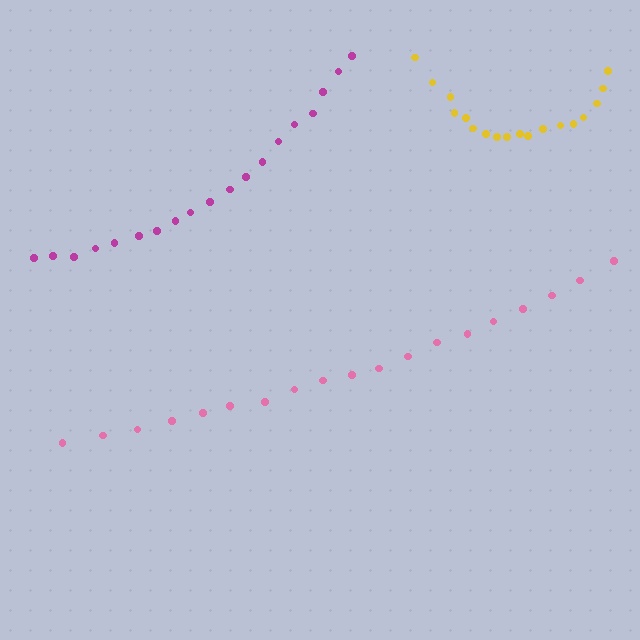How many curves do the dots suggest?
There are 3 distinct paths.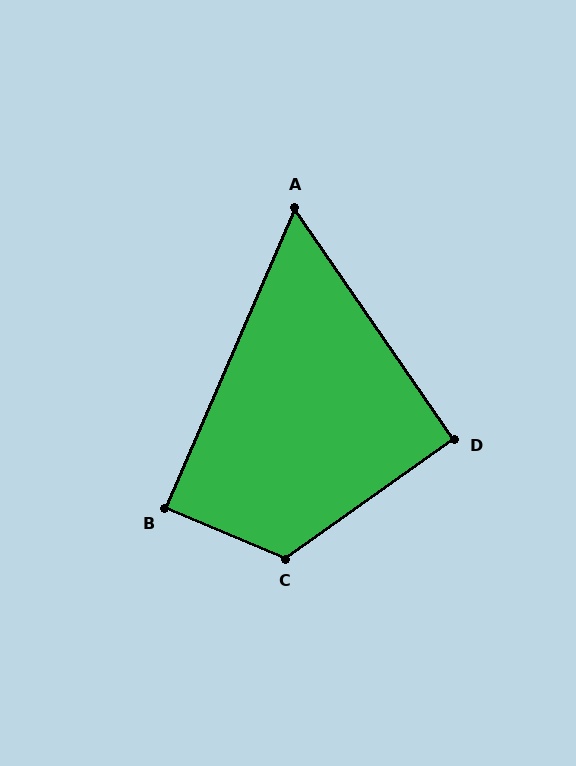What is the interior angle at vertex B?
Approximately 89 degrees (approximately right).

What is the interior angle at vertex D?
Approximately 91 degrees (approximately right).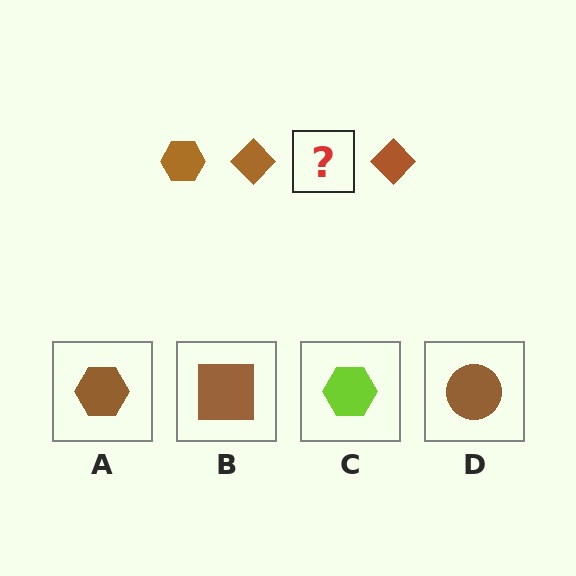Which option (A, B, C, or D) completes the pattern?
A.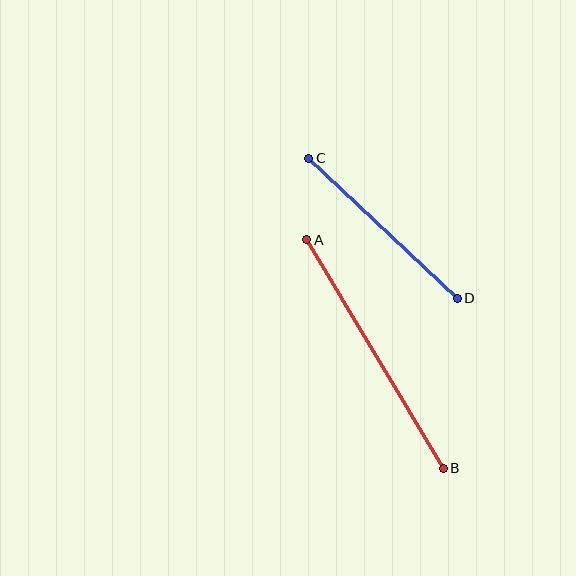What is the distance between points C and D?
The distance is approximately 204 pixels.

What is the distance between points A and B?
The distance is approximately 266 pixels.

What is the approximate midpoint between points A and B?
The midpoint is at approximately (375, 354) pixels.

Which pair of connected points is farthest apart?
Points A and B are farthest apart.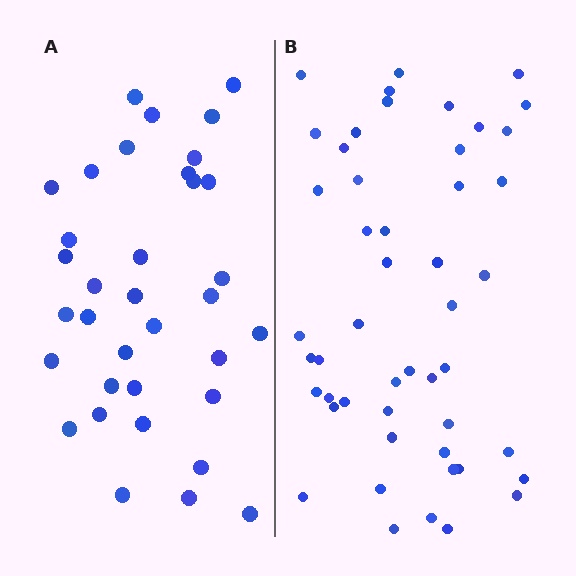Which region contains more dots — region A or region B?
Region B (the right region) has more dots.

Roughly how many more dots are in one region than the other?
Region B has approximately 15 more dots than region A.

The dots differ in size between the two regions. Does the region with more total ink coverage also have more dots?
No. Region A has more total ink coverage because its dots are larger, but region B actually contains more individual dots. Total area can be misleading — the number of items is what matters here.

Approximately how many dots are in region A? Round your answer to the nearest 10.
About 40 dots. (The exact count is 35, which rounds to 40.)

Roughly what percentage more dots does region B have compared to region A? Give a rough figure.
About 40% more.